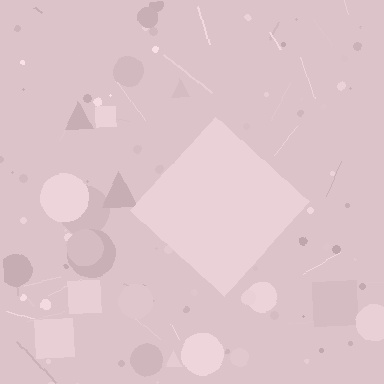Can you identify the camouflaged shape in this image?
The camouflaged shape is a diamond.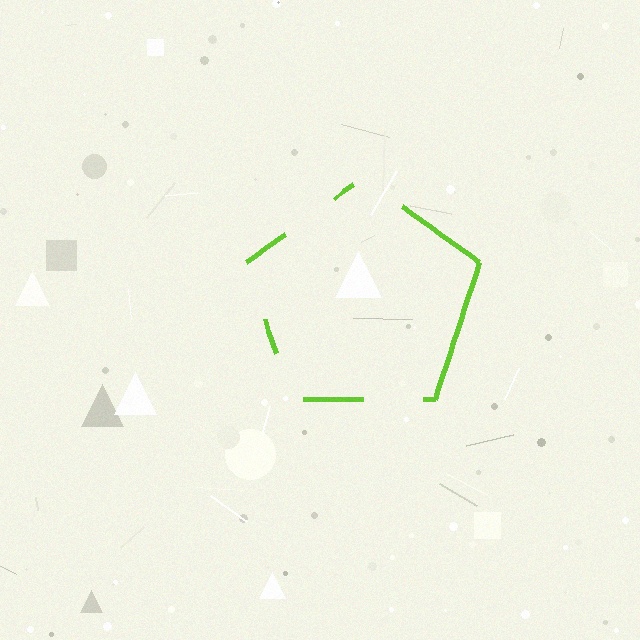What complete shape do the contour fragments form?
The contour fragments form a pentagon.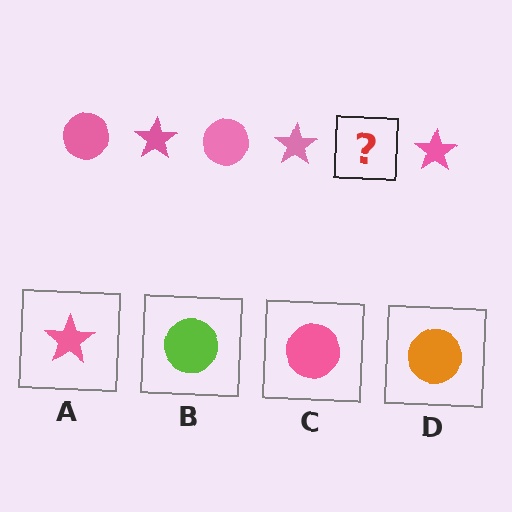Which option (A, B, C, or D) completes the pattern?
C.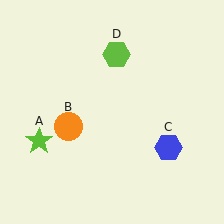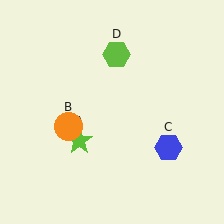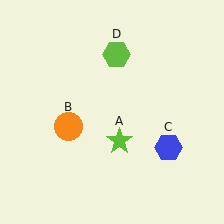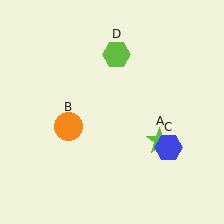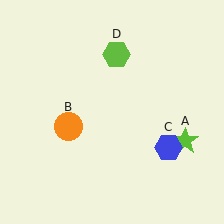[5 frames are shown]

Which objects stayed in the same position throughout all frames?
Orange circle (object B) and blue hexagon (object C) and lime hexagon (object D) remained stationary.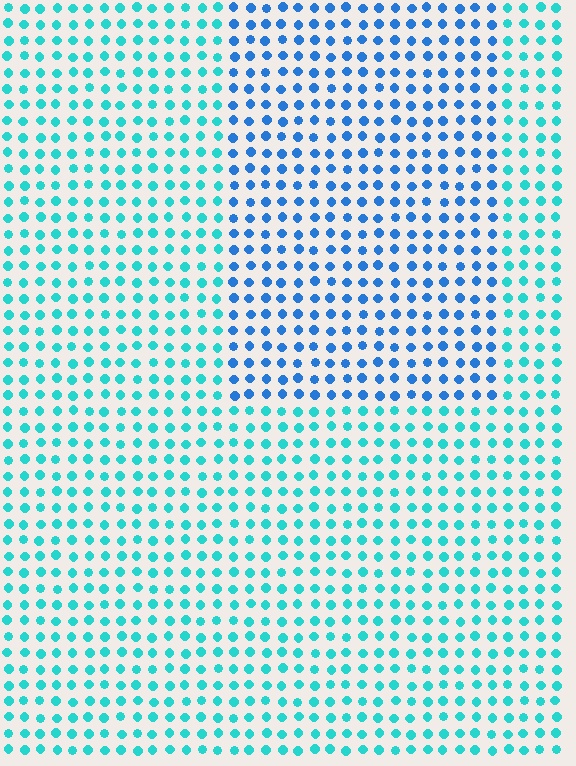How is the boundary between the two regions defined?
The boundary is defined purely by a slight shift in hue (about 35 degrees). Spacing, size, and orientation are identical on both sides.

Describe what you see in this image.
The image is filled with small cyan elements in a uniform arrangement. A rectangle-shaped region is visible where the elements are tinted to a slightly different hue, forming a subtle color boundary.